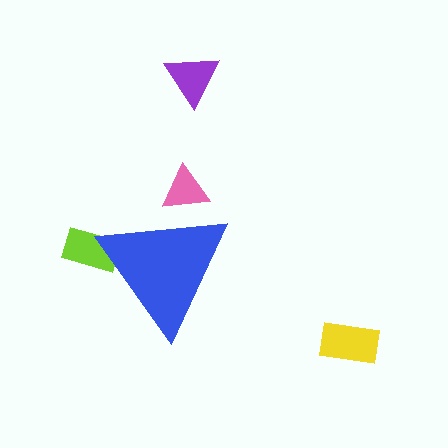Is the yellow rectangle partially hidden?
No, the yellow rectangle is fully visible.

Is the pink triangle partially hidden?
Yes, the pink triangle is partially hidden behind the blue triangle.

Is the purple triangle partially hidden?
No, the purple triangle is fully visible.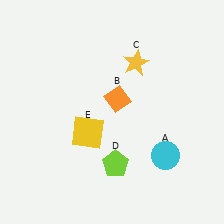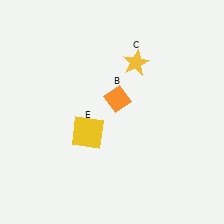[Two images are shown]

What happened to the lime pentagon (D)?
The lime pentagon (D) was removed in Image 2. It was in the bottom-right area of Image 1.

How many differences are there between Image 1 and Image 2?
There are 2 differences between the two images.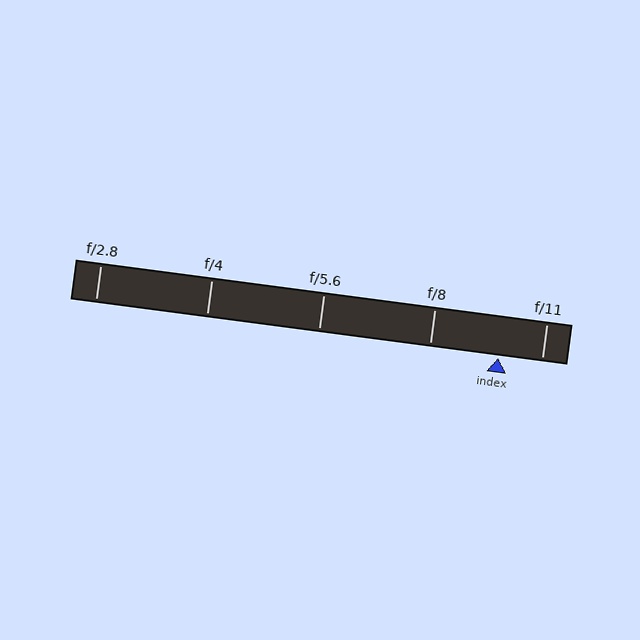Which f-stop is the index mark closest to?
The index mark is closest to f/11.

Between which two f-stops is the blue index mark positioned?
The index mark is between f/8 and f/11.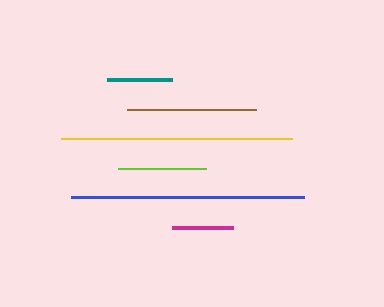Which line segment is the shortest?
The magenta line is the shortest at approximately 62 pixels.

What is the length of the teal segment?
The teal segment is approximately 65 pixels long.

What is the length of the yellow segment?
The yellow segment is approximately 231 pixels long.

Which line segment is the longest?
The blue line is the longest at approximately 233 pixels.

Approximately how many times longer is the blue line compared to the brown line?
The blue line is approximately 1.8 times the length of the brown line.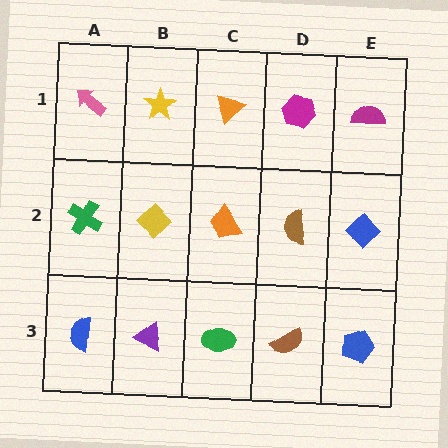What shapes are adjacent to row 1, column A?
A green cross (row 2, column A), a yellow star (row 1, column B).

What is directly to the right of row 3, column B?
A green ellipse.